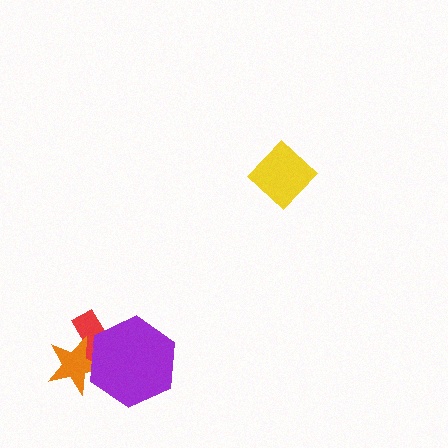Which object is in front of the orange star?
The purple hexagon is in front of the orange star.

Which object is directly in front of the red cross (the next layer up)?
The orange star is directly in front of the red cross.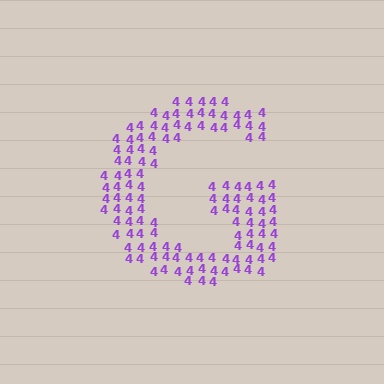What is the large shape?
The large shape is the letter G.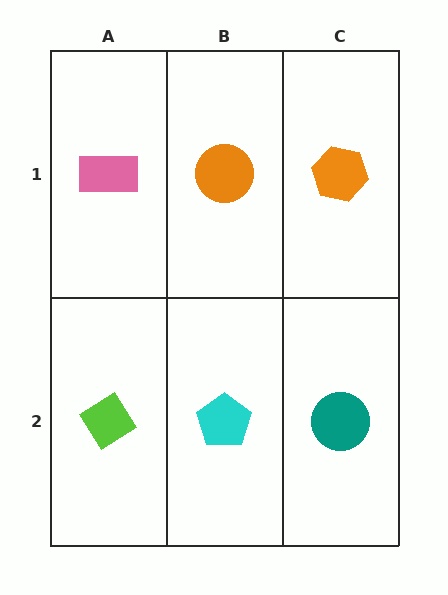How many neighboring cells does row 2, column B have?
3.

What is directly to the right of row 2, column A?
A cyan pentagon.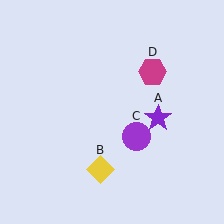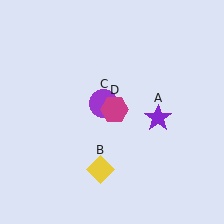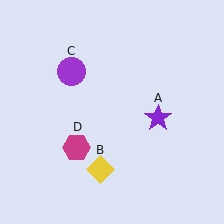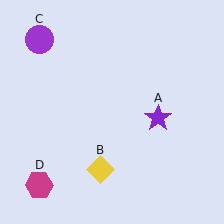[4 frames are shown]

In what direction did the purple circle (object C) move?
The purple circle (object C) moved up and to the left.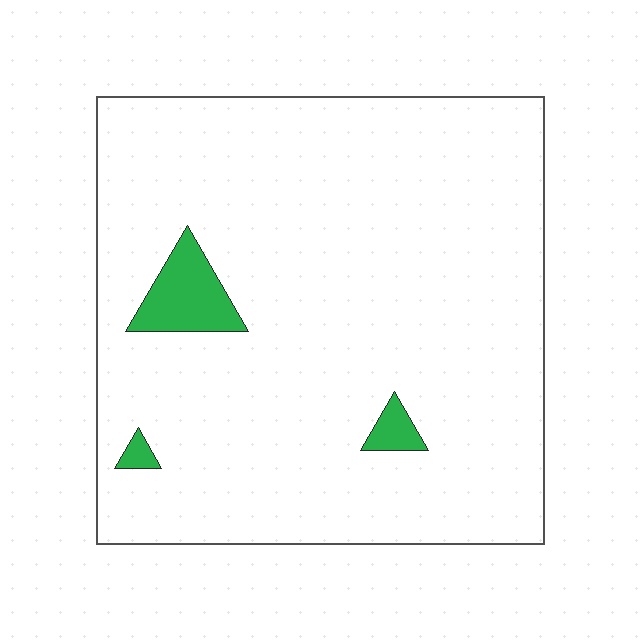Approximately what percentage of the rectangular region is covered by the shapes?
Approximately 5%.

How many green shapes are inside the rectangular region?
3.